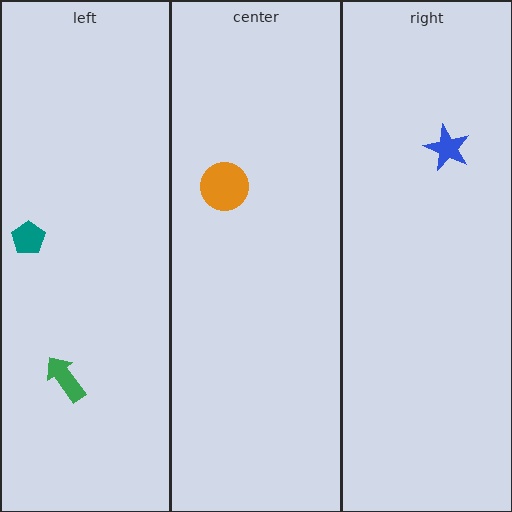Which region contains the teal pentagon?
The left region.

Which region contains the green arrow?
The left region.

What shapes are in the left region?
The teal pentagon, the green arrow.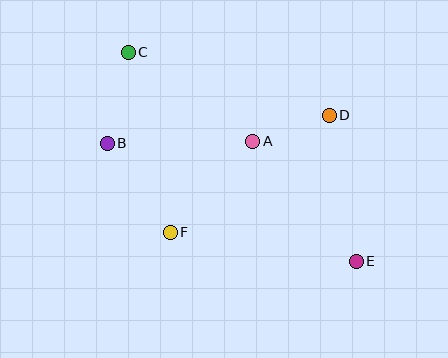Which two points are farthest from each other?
Points C and E are farthest from each other.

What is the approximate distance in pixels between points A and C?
The distance between A and C is approximately 153 pixels.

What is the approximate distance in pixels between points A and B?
The distance between A and B is approximately 145 pixels.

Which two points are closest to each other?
Points A and D are closest to each other.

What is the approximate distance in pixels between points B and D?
The distance between B and D is approximately 224 pixels.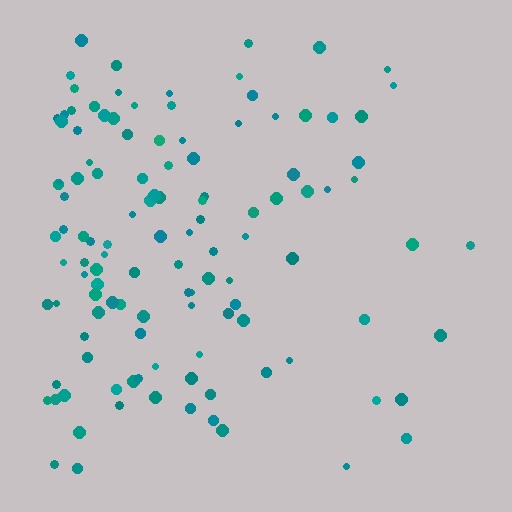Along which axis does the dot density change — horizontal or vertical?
Horizontal.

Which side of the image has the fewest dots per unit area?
The right.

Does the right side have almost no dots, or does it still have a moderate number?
Still a moderate number, just noticeably fewer than the left.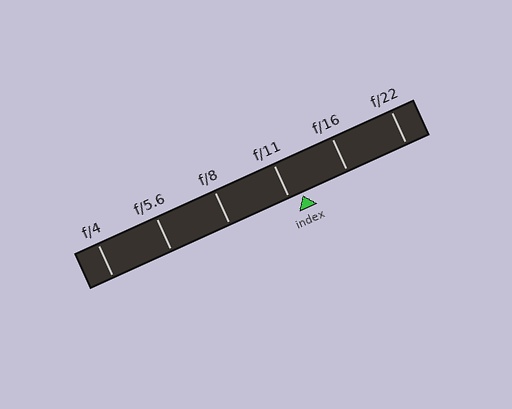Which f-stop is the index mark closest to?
The index mark is closest to f/11.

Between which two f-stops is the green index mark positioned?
The index mark is between f/11 and f/16.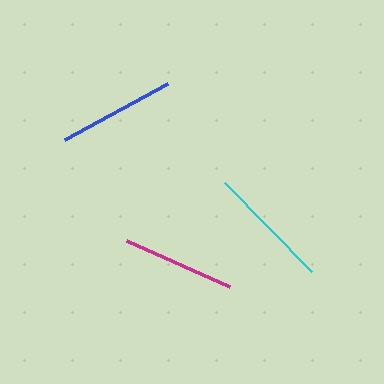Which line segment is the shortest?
The magenta line is the shortest at approximately 113 pixels.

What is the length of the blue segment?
The blue segment is approximately 117 pixels long.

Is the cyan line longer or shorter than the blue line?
The cyan line is longer than the blue line.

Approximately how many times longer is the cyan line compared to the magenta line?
The cyan line is approximately 1.1 times the length of the magenta line.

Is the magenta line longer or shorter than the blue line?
The blue line is longer than the magenta line.